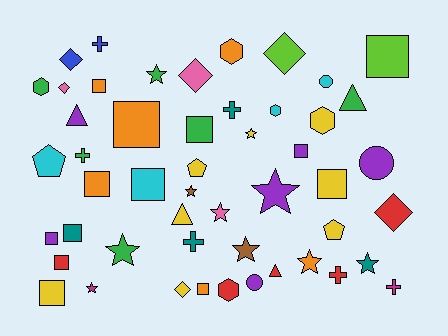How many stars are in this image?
There are 10 stars.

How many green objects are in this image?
There are 6 green objects.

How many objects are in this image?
There are 50 objects.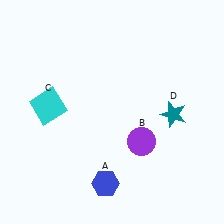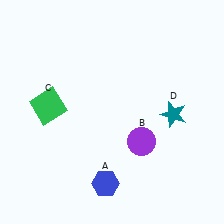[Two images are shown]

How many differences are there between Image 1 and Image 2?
There is 1 difference between the two images.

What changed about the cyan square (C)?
In Image 1, C is cyan. In Image 2, it changed to green.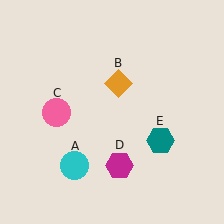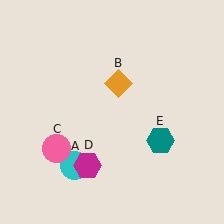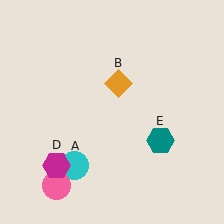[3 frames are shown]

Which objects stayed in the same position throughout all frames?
Cyan circle (object A) and orange diamond (object B) and teal hexagon (object E) remained stationary.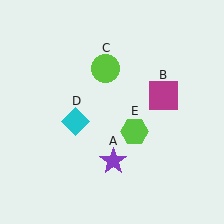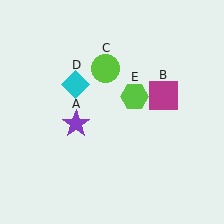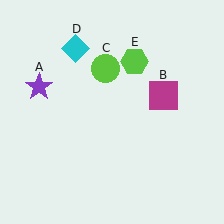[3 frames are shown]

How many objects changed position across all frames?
3 objects changed position: purple star (object A), cyan diamond (object D), lime hexagon (object E).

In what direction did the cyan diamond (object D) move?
The cyan diamond (object D) moved up.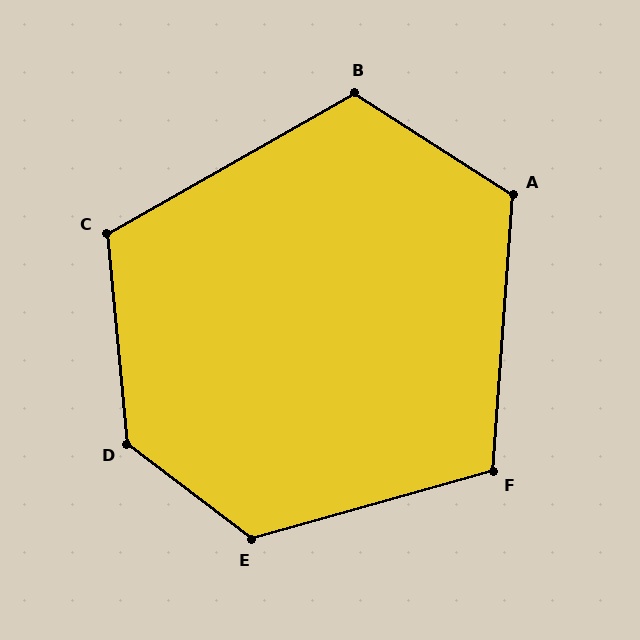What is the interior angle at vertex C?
Approximately 114 degrees (obtuse).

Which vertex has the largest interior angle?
D, at approximately 133 degrees.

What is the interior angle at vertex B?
Approximately 118 degrees (obtuse).